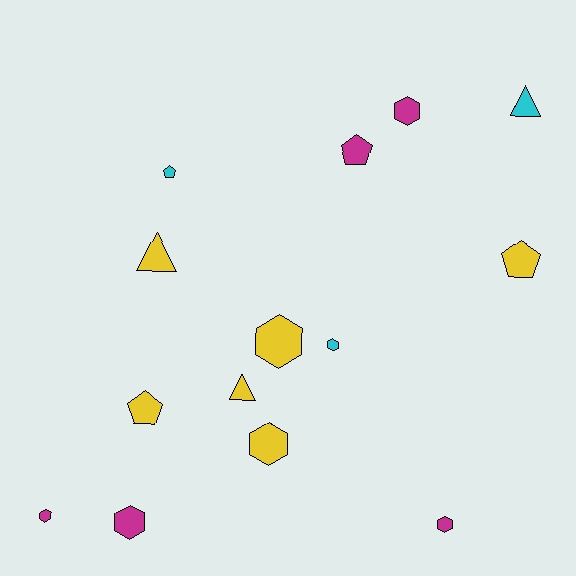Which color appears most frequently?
Yellow, with 6 objects.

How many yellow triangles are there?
There are 2 yellow triangles.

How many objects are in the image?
There are 14 objects.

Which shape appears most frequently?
Hexagon, with 7 objects.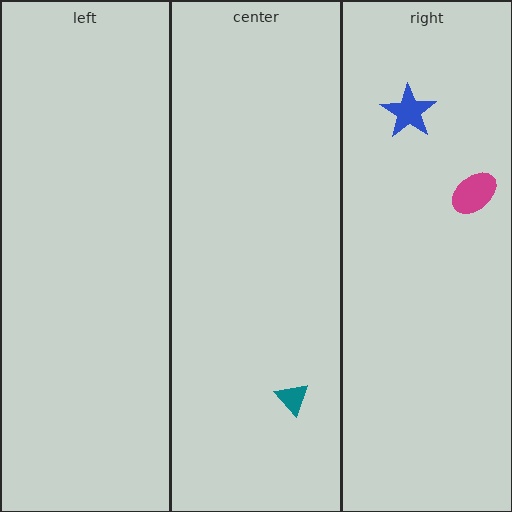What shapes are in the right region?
The blue star, the magenta ellipse.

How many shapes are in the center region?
1.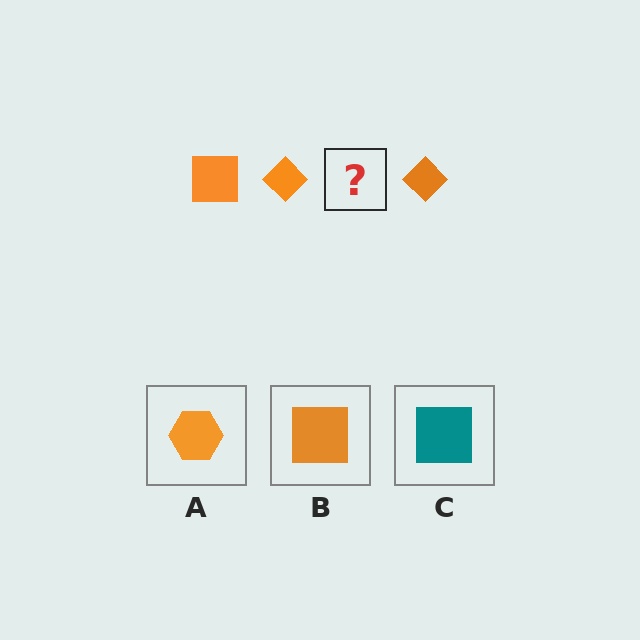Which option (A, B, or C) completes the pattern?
B.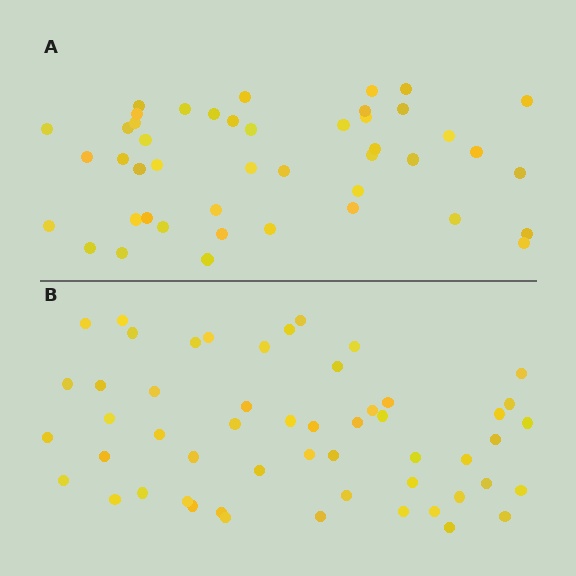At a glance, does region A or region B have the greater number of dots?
Region B (the bottom region) has more dots.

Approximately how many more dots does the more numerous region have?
Region B has roughly 8 or so more dots than region A.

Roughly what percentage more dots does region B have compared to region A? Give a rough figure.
About 20% more.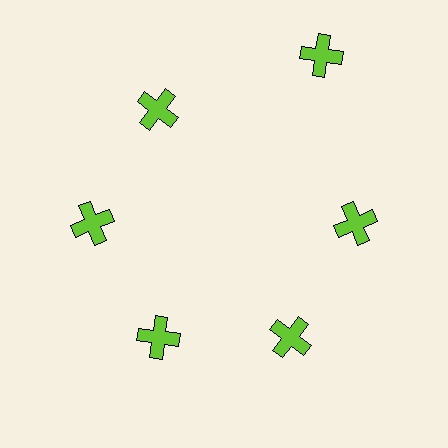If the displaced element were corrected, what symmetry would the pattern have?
It would have 6-fold rotational symmetry — the pattern would map onto itself every 60 degrees.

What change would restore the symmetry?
The symmetry would be restored by moving it inward, back onto the ring so that all 6 crosses sit at equal angles and equal distance from the center.